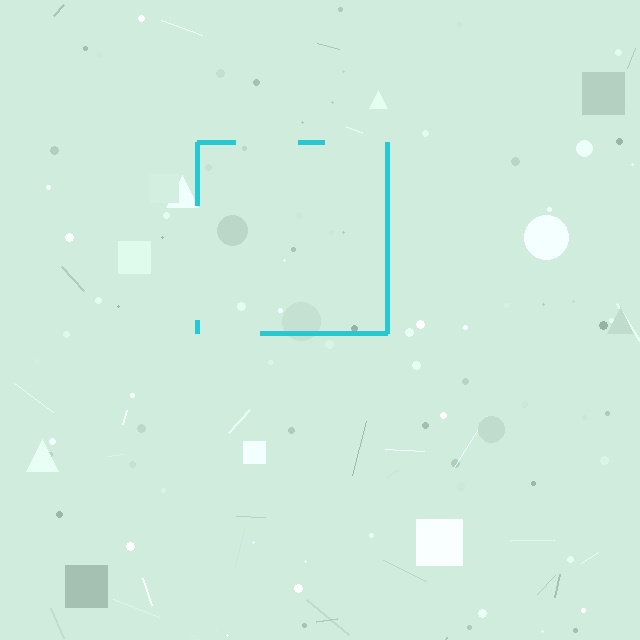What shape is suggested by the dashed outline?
The dashed outline suggests a square.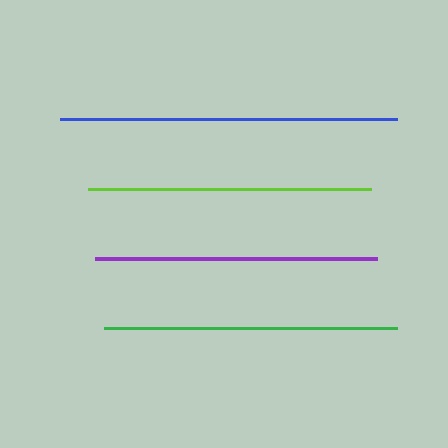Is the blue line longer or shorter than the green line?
The blue line is longer than the green line.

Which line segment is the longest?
The blue line is the longest at approximately 337 pixels.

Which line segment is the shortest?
The purple line is the shortest at approximately 282 pixels.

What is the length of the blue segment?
The blue segment is approximately 337 pixels long.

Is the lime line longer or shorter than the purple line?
The lime line is longer than the purple line.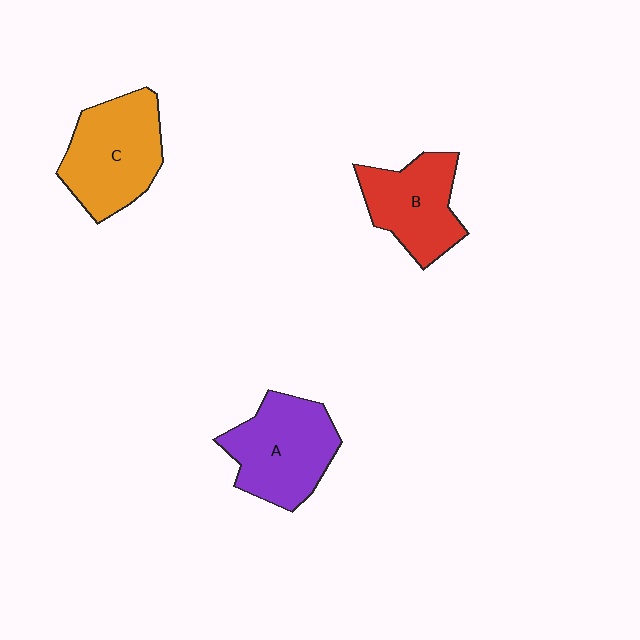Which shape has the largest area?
Shape C (orange).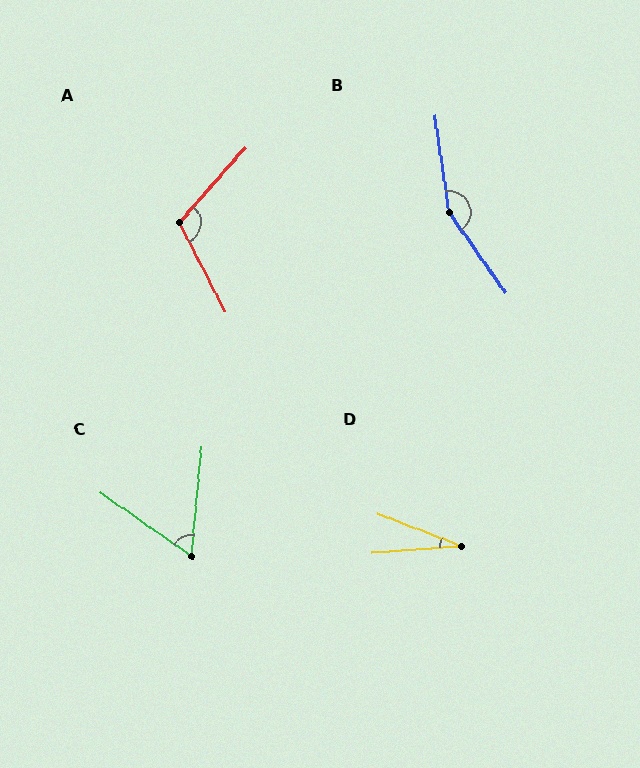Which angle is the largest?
B, at approximately 153 degrees.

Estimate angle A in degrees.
Approximately 111 degrees.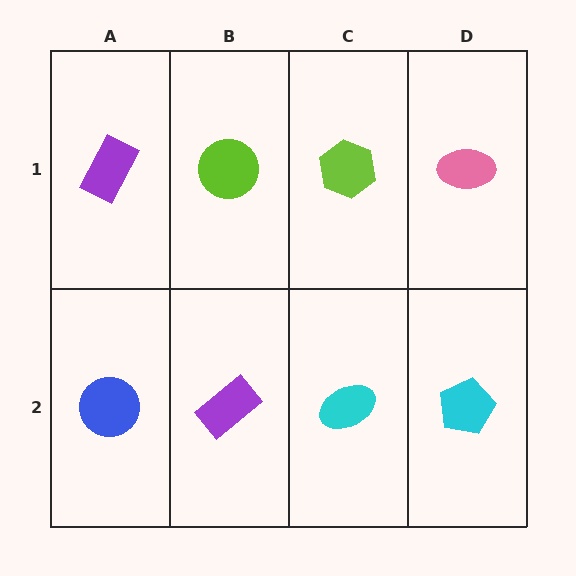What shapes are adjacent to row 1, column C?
A cyan ellipse (row 2, column C), a lime circle (row 1, column B), a pink ellipse (row 1, column D).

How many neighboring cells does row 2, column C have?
3.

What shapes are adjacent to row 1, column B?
A purple rectangle (row 2, column B), a purple rectangle (row 1, column A), a lime hexagon (row 1, column C).